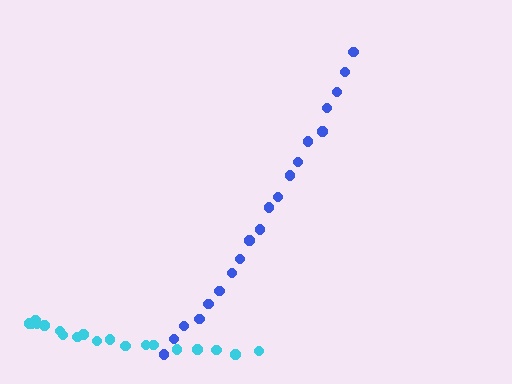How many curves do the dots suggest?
There are 2 distinct paths.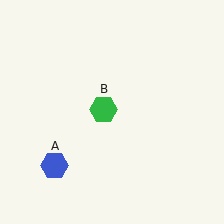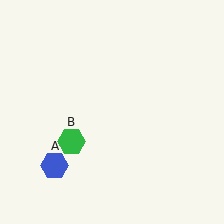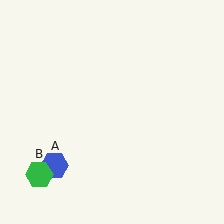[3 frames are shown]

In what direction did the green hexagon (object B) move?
The green hexagon (object B) moved down and to the left.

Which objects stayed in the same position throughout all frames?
Blue hexagon (object A) remained stationary.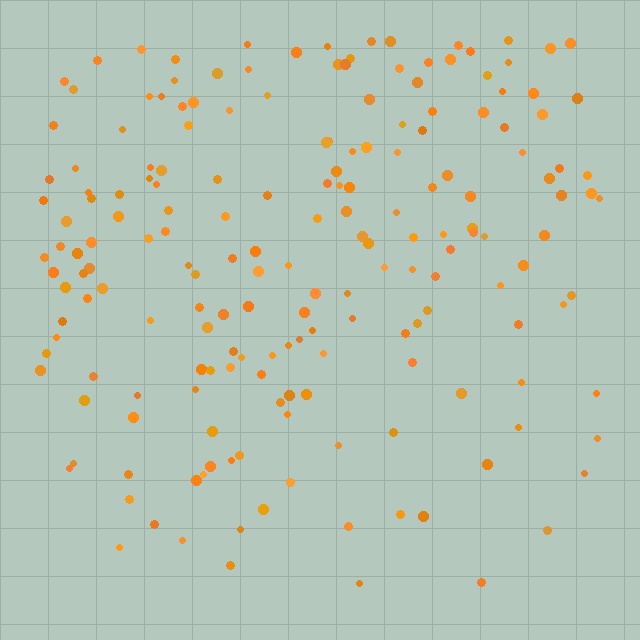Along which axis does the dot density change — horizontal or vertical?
Vertical.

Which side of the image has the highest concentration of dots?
The top.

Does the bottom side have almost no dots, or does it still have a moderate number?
Still a moderate number, just noticeably fewer than the top.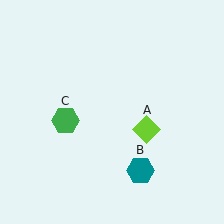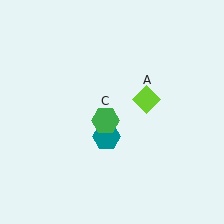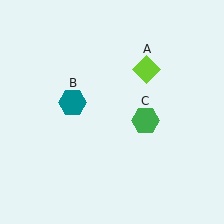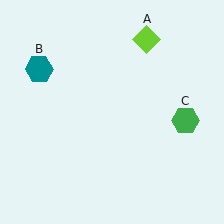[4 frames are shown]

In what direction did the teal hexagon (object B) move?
The teal hexagon (object B) moved up and to the left.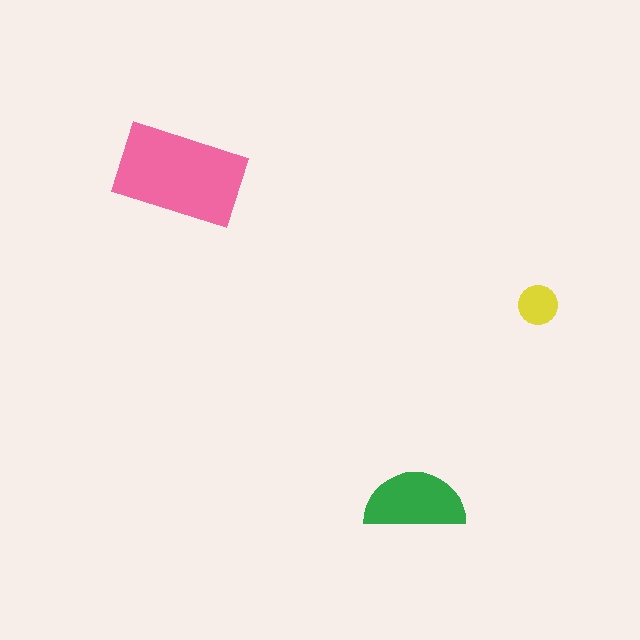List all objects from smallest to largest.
The yellow circle, the green semicircle, the pink rectangle.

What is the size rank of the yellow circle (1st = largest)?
3rd.